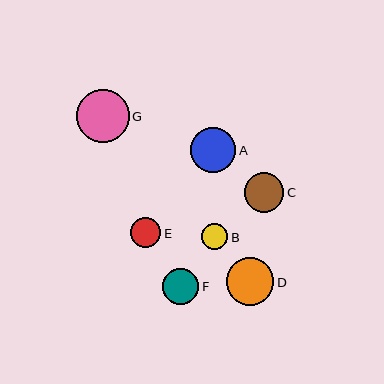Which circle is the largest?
Circle G is the largest with a size of approximately 52 pixels.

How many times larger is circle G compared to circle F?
Circle G is approximately 1.4 times the size of circle F.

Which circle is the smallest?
Circle B is the smallest with a size of approximately 26 pixels.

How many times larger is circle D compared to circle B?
Circle D is approximately 1.8 times the size of circle B.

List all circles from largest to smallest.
From largest to smallest: G, D, A, C, F, E, B.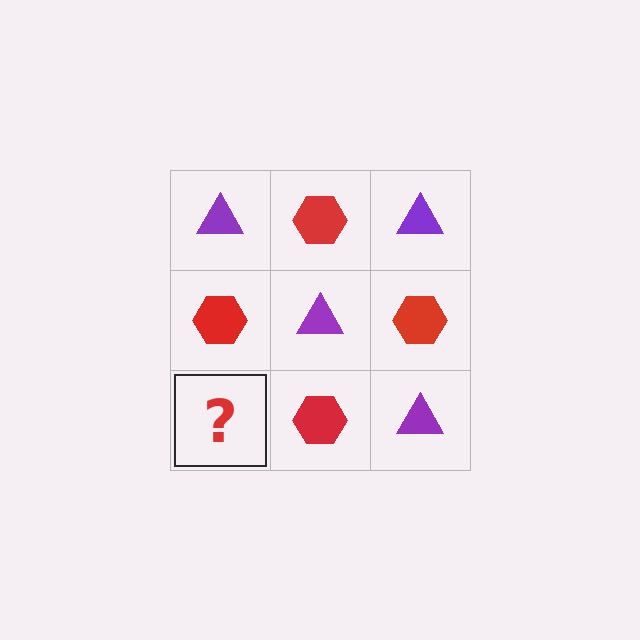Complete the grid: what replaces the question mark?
The question mark should be replaced with a purple triangle.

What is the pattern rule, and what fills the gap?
The rule is that it alternates purple triangle and red hexagon in a checkerboard pattern. The gap should be filled with a purple triangle.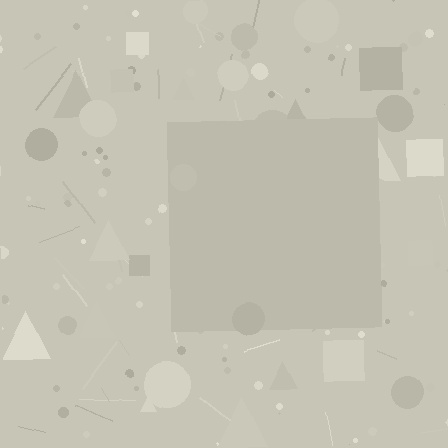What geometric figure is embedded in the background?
A square is embedded in the background.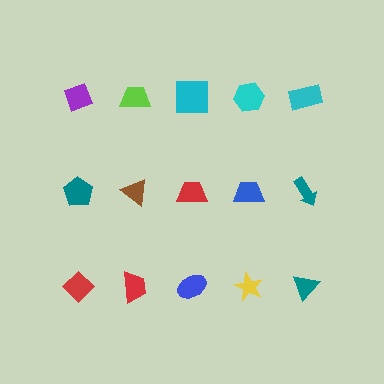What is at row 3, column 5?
A teal triangle.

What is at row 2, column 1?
A teal pentagon.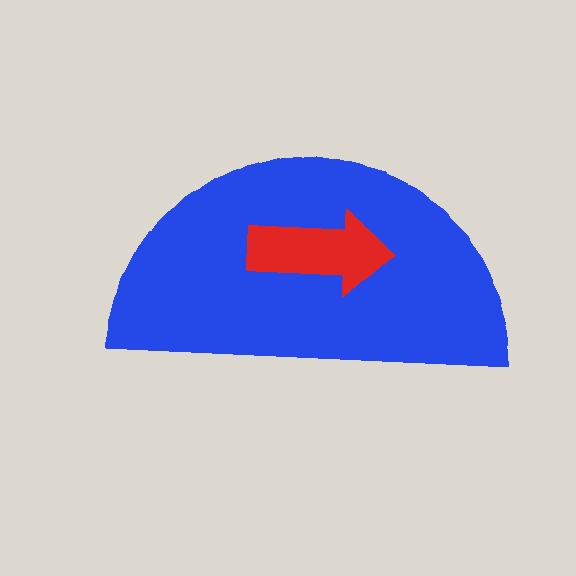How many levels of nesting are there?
2.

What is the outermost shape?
The blue semicircle.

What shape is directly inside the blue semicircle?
The red arrow.